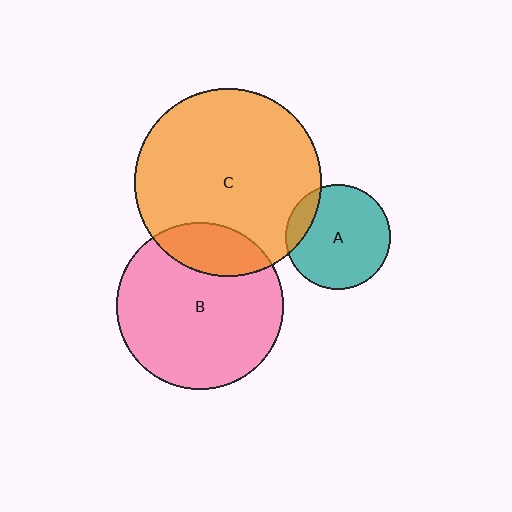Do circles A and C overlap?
Yes.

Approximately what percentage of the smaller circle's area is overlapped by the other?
Approximately 15%.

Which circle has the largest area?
Circle C (orange).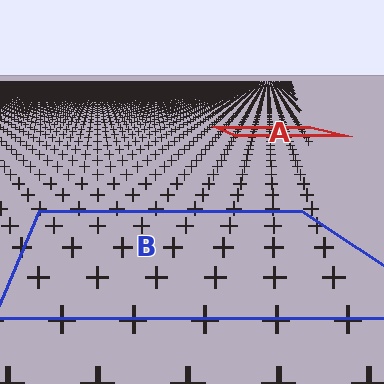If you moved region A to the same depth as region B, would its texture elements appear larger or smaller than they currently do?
They would appear larger. At a closer depth, the same texture elements are projected at a bigger on-screen size.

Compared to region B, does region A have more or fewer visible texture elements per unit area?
Region A has more texture elements per unit area — they are packed more densely because it is farther away.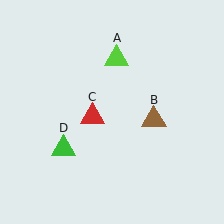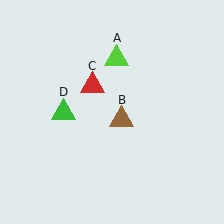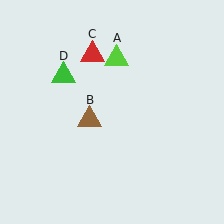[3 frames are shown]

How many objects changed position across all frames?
3 objects changed position: brown triangle (object B), red triangle (object C), green triangle (object D).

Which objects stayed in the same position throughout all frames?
Lime triangle (object A) remained stationary.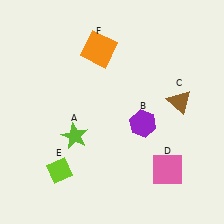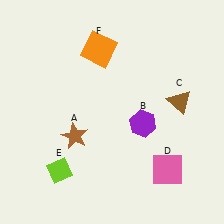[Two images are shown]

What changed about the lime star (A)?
In Image 1, A is lime. In Image 2, it changed to brown.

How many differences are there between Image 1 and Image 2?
There is 1 difference between the two images.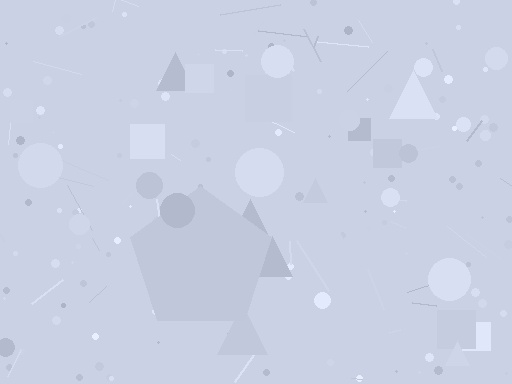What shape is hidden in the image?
A pentagon is hidden in the image.